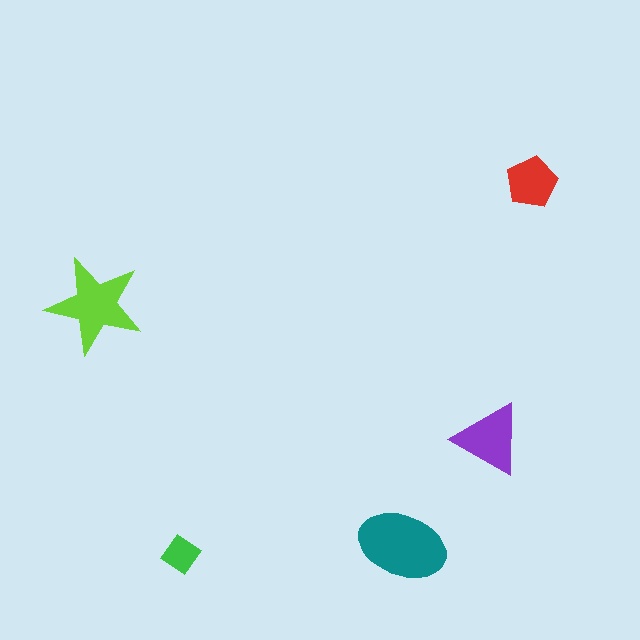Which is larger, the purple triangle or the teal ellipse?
The teal ellipse.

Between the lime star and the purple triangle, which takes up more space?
The lime star.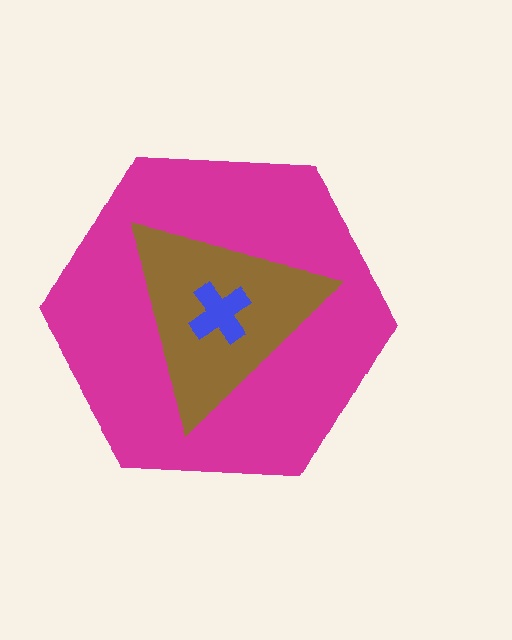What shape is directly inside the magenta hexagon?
The brown triangle.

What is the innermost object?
The blue cross.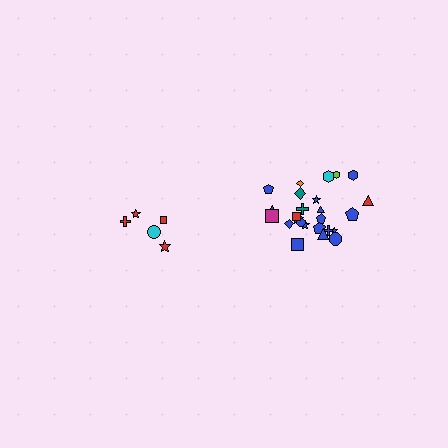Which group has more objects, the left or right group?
The right group.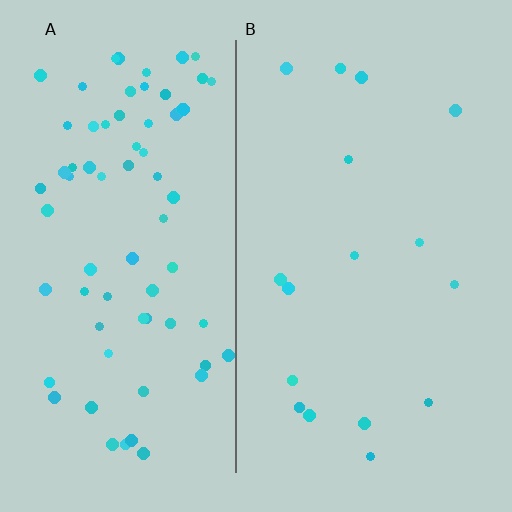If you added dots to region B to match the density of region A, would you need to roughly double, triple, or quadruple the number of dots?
Approximately quadruple.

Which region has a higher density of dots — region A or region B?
A (the left).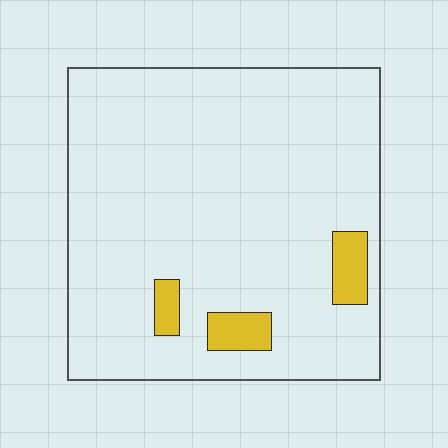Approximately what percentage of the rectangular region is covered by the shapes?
Approximately 5%.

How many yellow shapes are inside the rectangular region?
3.